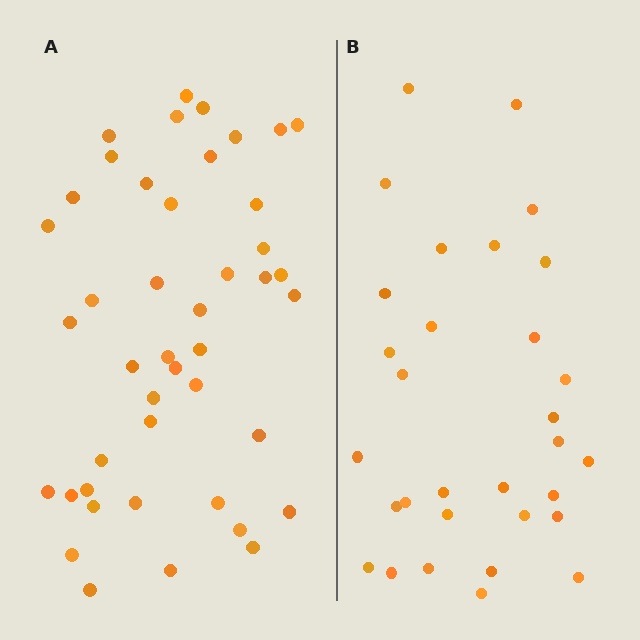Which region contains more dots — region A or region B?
Region A (the left region) has more dots.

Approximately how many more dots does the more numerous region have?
Region A has approximately 15 more dots than region B.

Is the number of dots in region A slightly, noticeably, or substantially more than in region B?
Region A has noticeably more, but not dramatically so. The ratio is roughly 1.4 to 1.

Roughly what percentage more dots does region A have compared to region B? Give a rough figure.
About 40% more.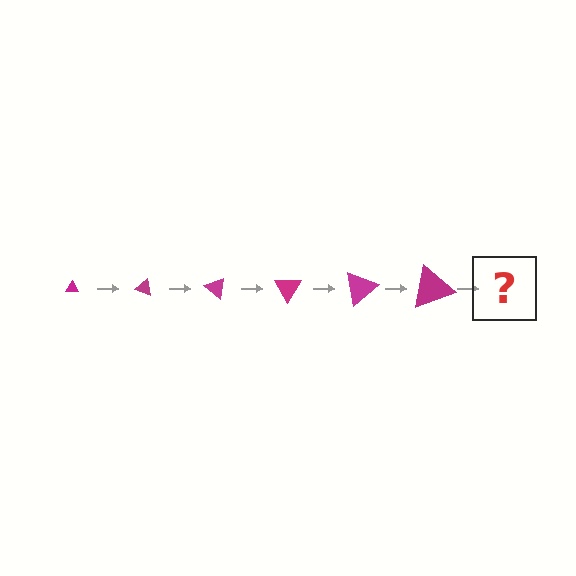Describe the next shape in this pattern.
It should be a triangle, larger than the previous one and rotated 120 degrees from the start.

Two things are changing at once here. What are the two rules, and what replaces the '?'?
The two rules are that the triangle grows larger each step and it rotates 20 degrees each step. The '?' should be a triangle, larger than the previous one and rotated 120 degrees from the start.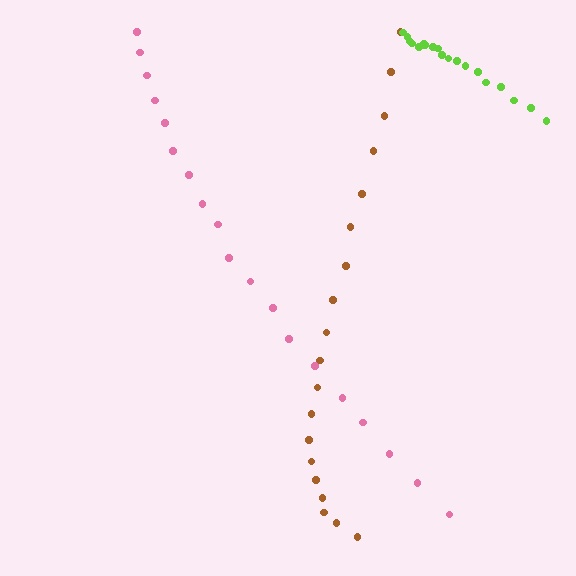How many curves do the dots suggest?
There are 3 distinct paths.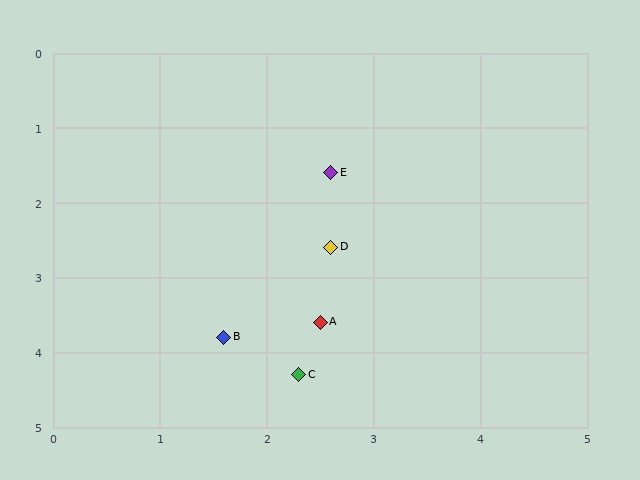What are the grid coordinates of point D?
Point D is at approximately (2.6, 2.6).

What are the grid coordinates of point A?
Point A is at approximately (2.5, 3.6).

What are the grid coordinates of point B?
Point B is at approximately (1.6, 3.8).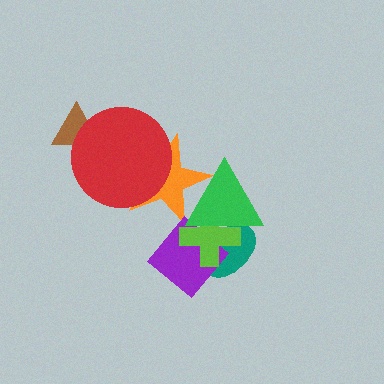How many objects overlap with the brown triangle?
1 object overlaps with the brown triangle.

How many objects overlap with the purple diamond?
3 objects overlap with the purple diamond.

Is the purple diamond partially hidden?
Yes, it is partially covered by another shape.